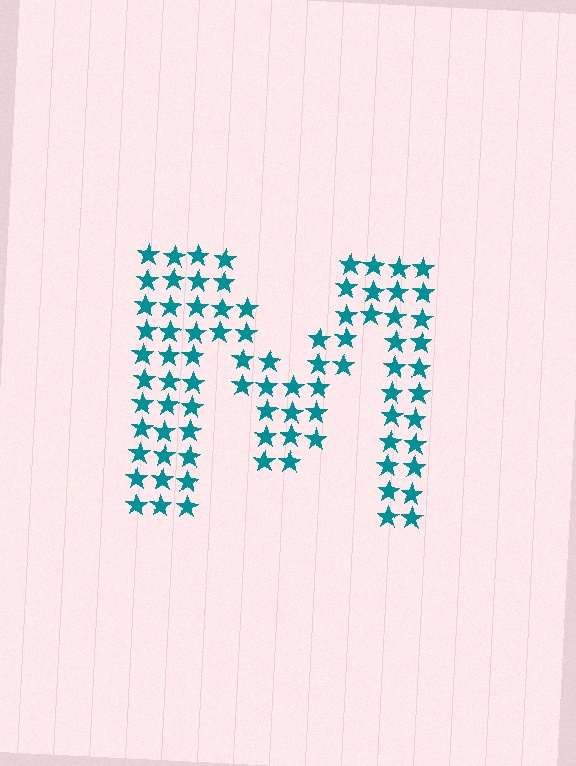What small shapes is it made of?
It is made of small stars.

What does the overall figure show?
The overall figure shows the letter M.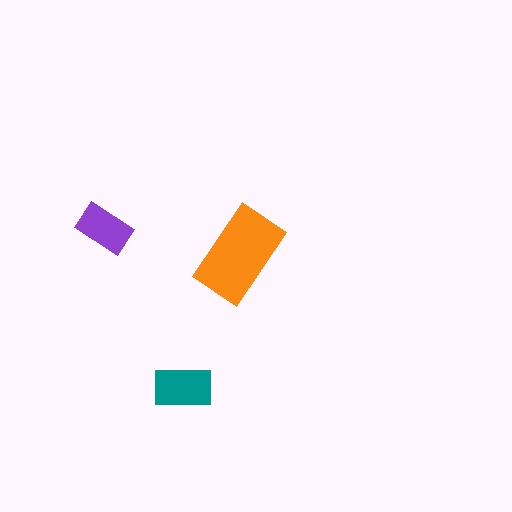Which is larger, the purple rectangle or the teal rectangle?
The teal one.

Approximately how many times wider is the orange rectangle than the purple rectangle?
About 1.5 times wider.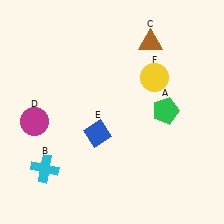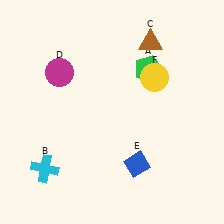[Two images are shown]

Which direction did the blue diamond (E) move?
The blue diamond (E) moved right.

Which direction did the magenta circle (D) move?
The magenta circle (D) moved up.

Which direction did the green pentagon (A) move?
The green pentagon (A) moved up.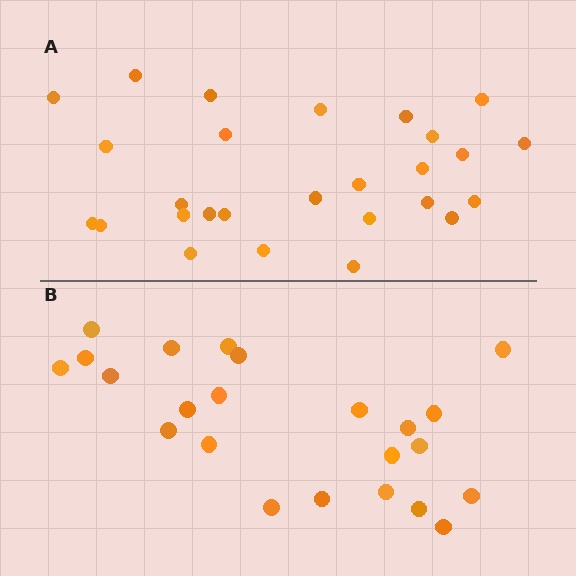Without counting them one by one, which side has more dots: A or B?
Region A (the top region) has more dots.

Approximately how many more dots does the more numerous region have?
Region A has about 4 more dots than region B.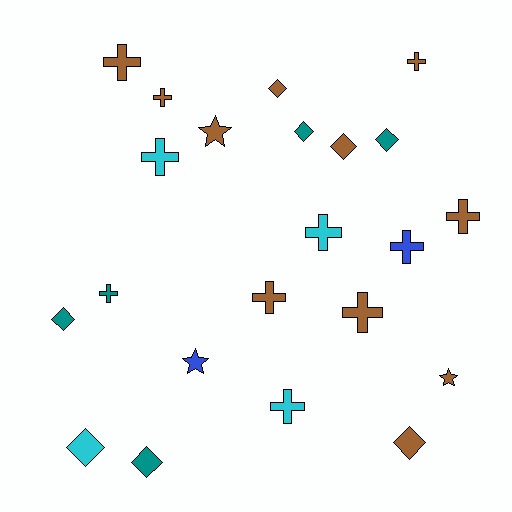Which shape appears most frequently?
Cross, with 11 objects.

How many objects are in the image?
There are 22 objects.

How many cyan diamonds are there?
There is 1 cyan diamond.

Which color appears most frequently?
Brown, with 11 objects.